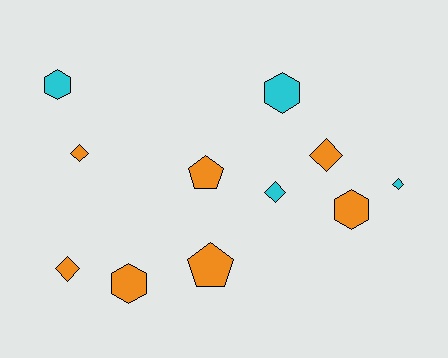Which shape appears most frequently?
Diamond, with 5 objects.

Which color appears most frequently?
Orange, with 7 objects.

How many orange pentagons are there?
There are 2 orange pentagons.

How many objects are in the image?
There are 11 objects.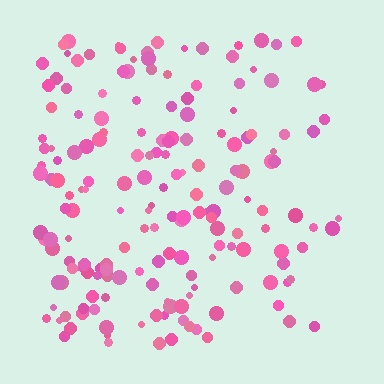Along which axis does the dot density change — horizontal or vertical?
Horizontal.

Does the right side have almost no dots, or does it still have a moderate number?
Still a moderate number, just noticeably fewer than the left.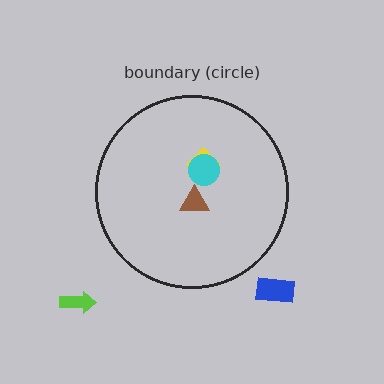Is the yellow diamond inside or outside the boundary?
Inside.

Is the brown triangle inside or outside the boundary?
Inside.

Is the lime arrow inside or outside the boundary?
Outside.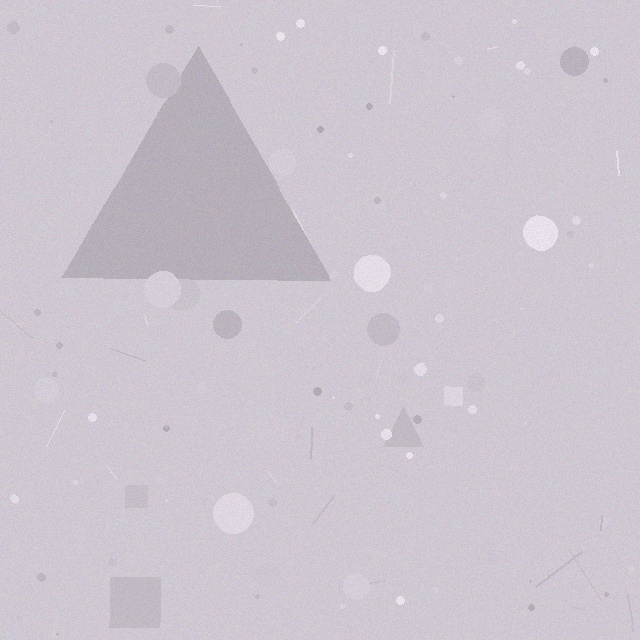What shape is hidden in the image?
A triangle is hidden in the image.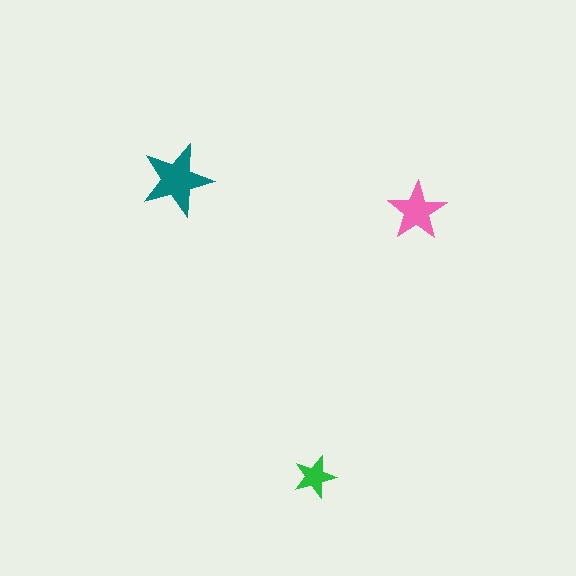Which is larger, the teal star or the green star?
The teal one.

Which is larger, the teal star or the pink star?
The teal one.